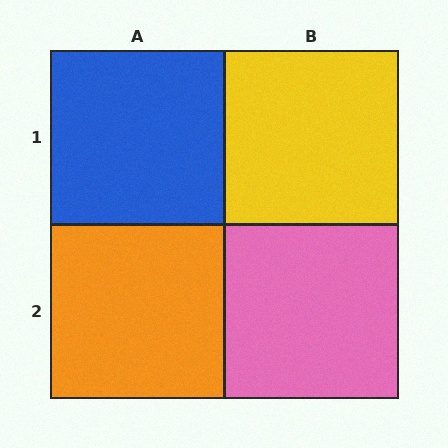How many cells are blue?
1 cell is blue.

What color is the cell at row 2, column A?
Orange.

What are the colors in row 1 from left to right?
Blue, yellow.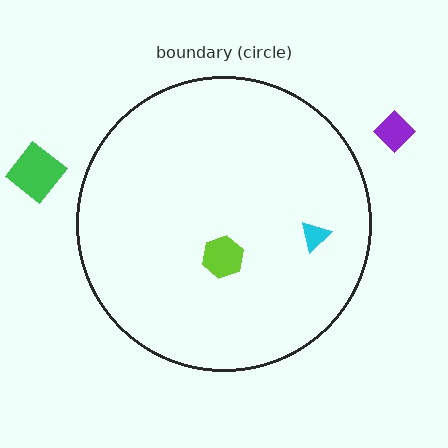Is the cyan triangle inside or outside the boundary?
Inside.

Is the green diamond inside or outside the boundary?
Outside.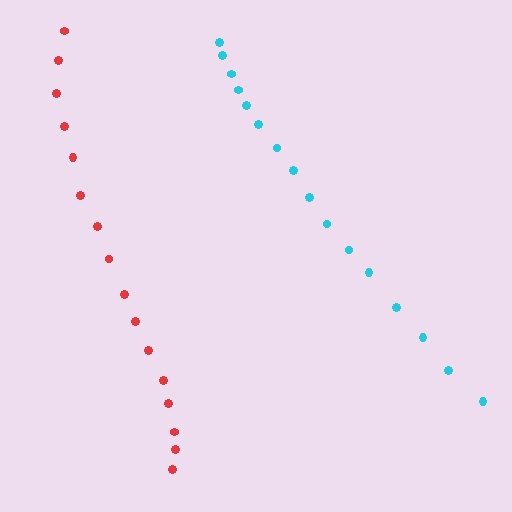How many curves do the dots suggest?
There are 2 distinct paths.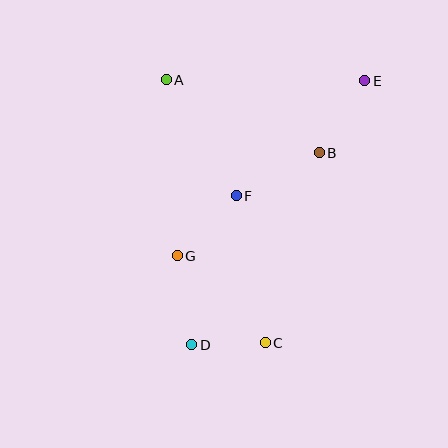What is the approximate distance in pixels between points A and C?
The distance between A and C is approximately 281 pixels.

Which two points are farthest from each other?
Points D and E are farthest from each other.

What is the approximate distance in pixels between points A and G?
The distance between A and G is approximately 176 pixels.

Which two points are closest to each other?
Points C and D are closest to each other.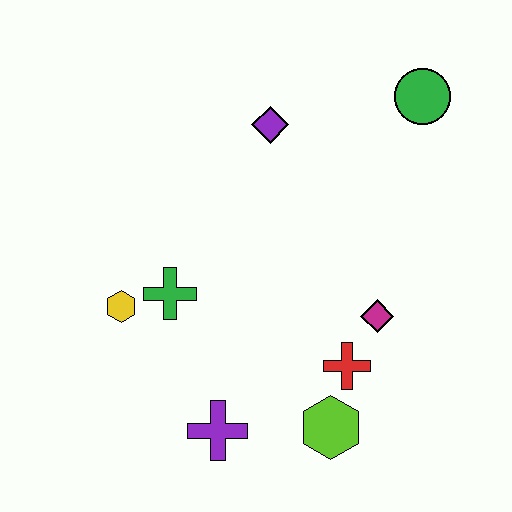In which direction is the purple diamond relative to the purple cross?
The purple diamond is above the purple cross.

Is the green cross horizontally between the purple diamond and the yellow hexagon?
Yes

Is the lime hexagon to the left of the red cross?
Yes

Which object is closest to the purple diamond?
The green circle is closest to the purple diamond.